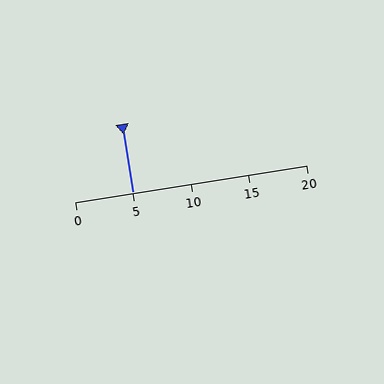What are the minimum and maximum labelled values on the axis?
The axis runs from 0 to 20.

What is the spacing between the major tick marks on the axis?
The major ticks are spaced 5 apart.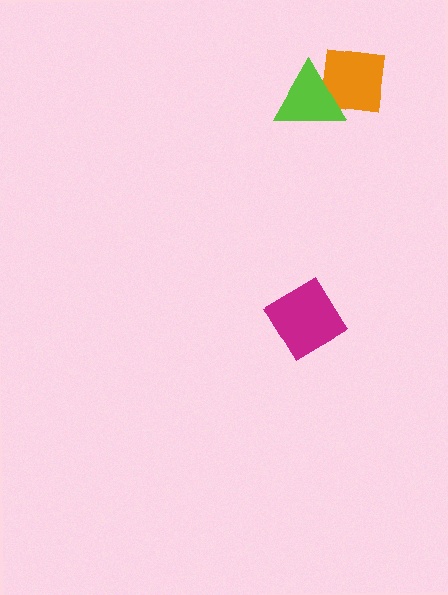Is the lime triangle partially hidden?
No, no other shape covers it.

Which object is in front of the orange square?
The lime triangle is in front of the orange square.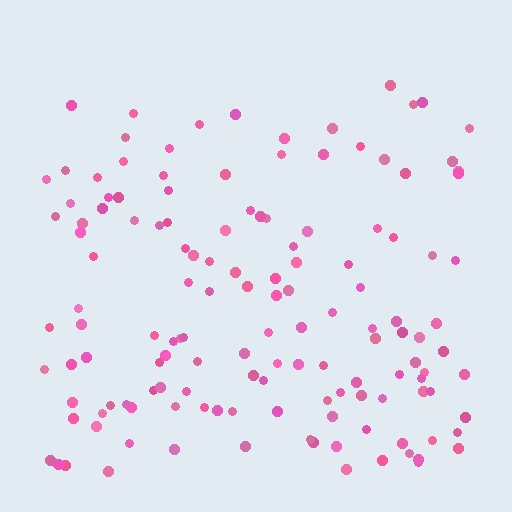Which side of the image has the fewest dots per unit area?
The top.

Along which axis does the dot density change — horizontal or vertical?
Vertical.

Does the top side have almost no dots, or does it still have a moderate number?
Still a moderate number, just noticeably fewer than the bottom.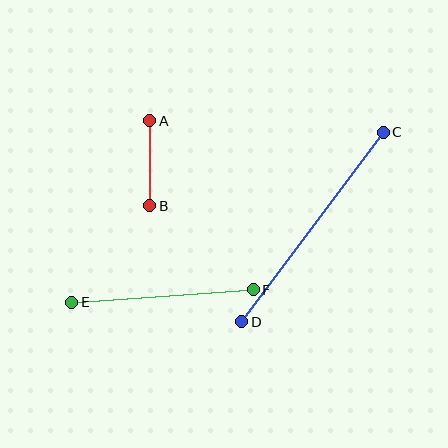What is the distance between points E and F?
The distance is approximately 182 pixels.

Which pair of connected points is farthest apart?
Points C and D are farthest apart.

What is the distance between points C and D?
The distance is approximately 237 pixels.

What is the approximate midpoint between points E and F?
The midpoint is at approximately (162, 296) pixels.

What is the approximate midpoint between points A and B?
The midpoint is at approximately (150, 163) pixels.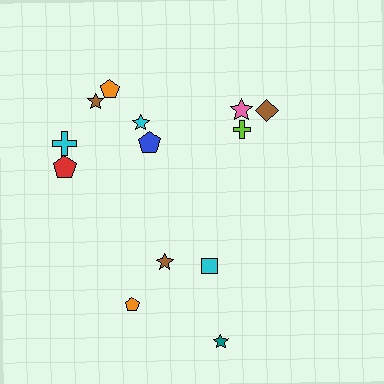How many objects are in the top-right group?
There are 3 objects.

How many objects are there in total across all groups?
There are 13 objects.